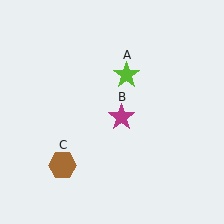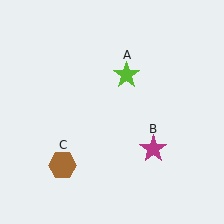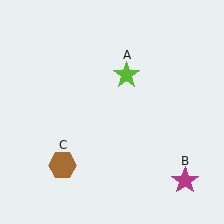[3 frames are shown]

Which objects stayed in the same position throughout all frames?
Lime star (object A) and brown hexagon (object C) remained stationary.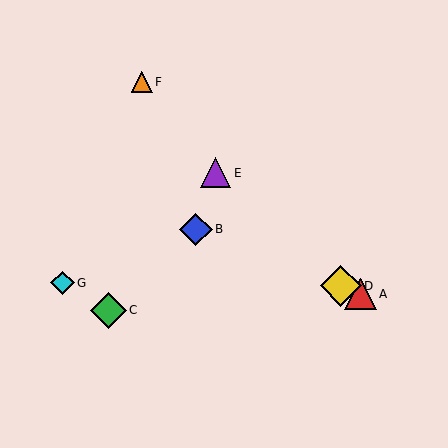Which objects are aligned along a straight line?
Objects A, B, D are aligned along a straight line.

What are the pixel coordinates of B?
Object B is at (196, 229).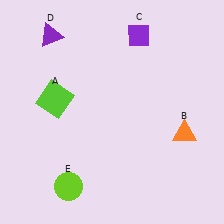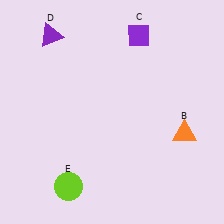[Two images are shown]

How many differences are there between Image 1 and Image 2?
There is 1 difference between the two images.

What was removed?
The lime square (A) was removed in Image 2.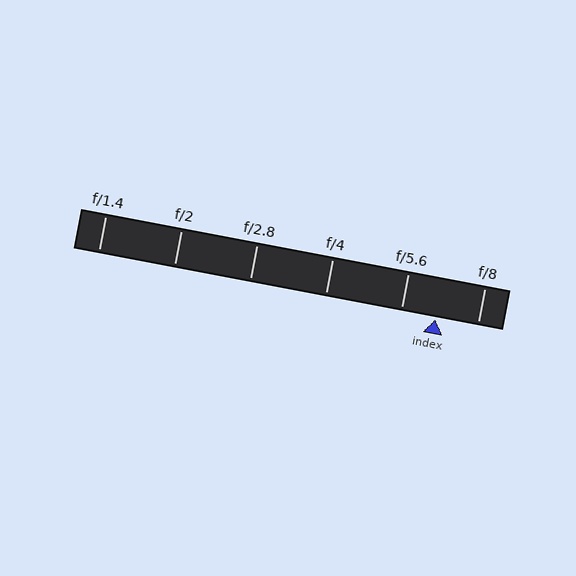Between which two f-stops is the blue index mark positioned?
The index mark is between f/5.6 and f/8.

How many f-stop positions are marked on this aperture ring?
There are 6 f-stop positions marked.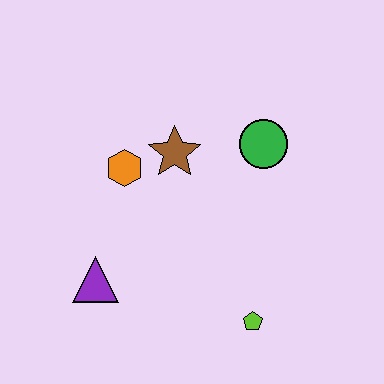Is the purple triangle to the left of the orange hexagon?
Yes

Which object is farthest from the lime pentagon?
The orange hexagon is farthest from the lime pentagon.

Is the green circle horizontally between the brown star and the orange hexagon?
No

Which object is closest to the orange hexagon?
The brown star is closest to the orange hexagon.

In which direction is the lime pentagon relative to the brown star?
The lime pentagon is below the brown star.